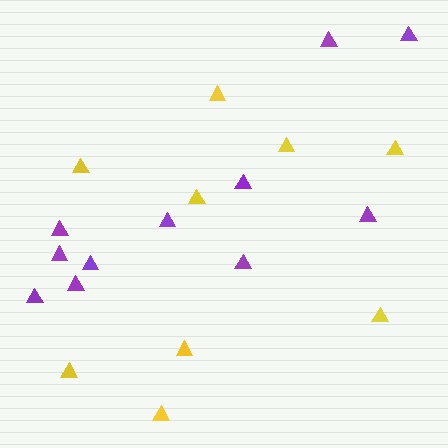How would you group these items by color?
There are 2 groups: one group of yellow triangles (9) and one group of purple triangles (11).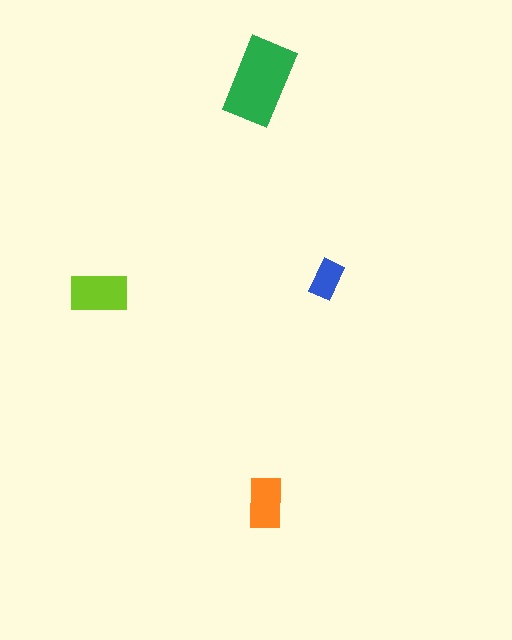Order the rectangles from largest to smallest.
the green one, the lime one, the orange one, the blue one.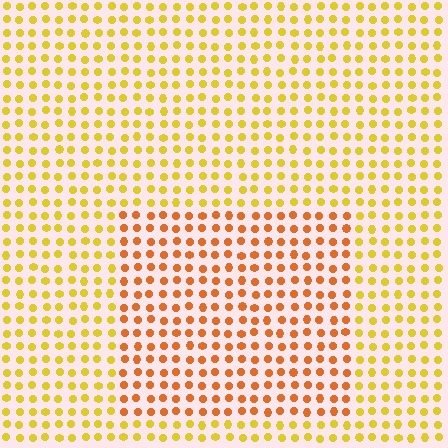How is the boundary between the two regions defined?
The boundary is defined purely by a slight shift in hue (about 32 degrees). Spacing, size, and orientation are identical on both sides.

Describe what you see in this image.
The image is filled with small yellow elements in a uniform arrangement. A rectangle-shaped region is visible where the elements are tinted to a slightly different hue, forming a subtle color boundary.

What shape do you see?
I see a rectangle.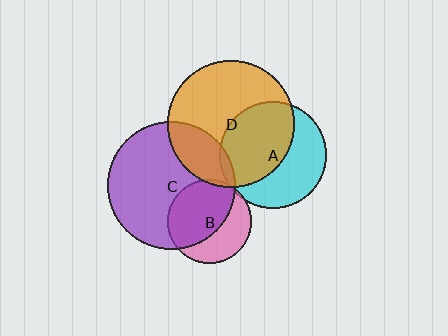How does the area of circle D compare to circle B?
Approximately 2.3 times.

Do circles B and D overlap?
Yes.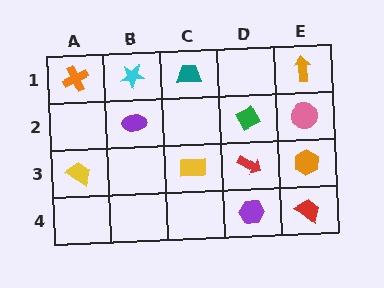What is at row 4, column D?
A purple hexagon.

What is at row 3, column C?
A yellow rectangle.